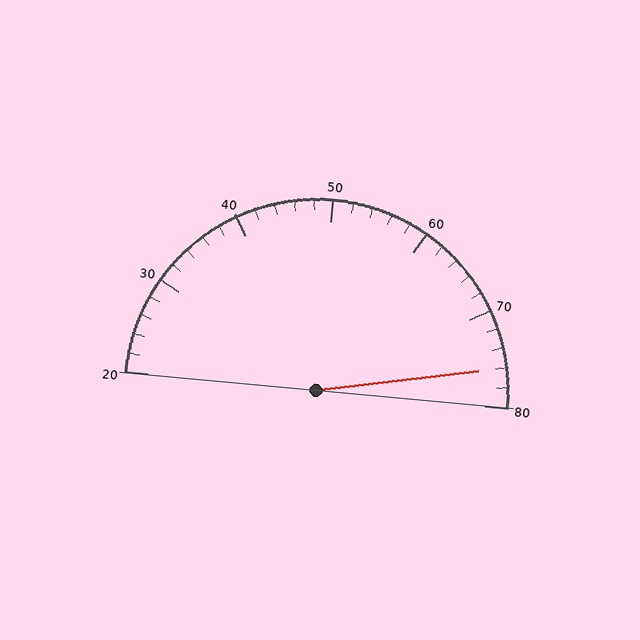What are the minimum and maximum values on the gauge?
The gauge ranges from 20 to 80.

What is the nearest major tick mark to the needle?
The nearest major tick mark is 80.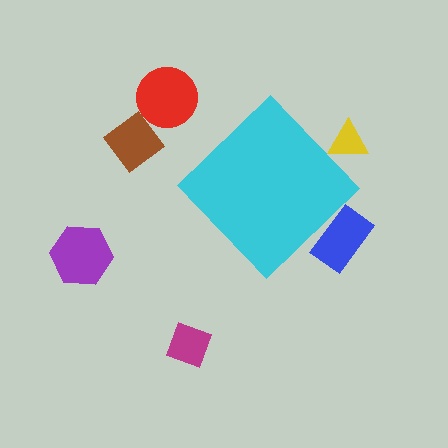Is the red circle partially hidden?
No, the red circle is fully visible.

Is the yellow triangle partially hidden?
Yes, the yellow triangle is partially hidden behind the cyan diamond.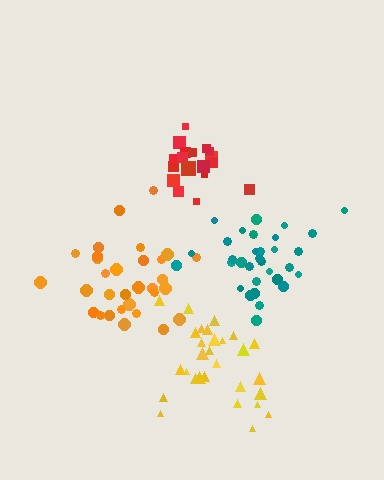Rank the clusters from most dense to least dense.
red, teal, yellow, orange.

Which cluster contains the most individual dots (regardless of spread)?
Teal (32).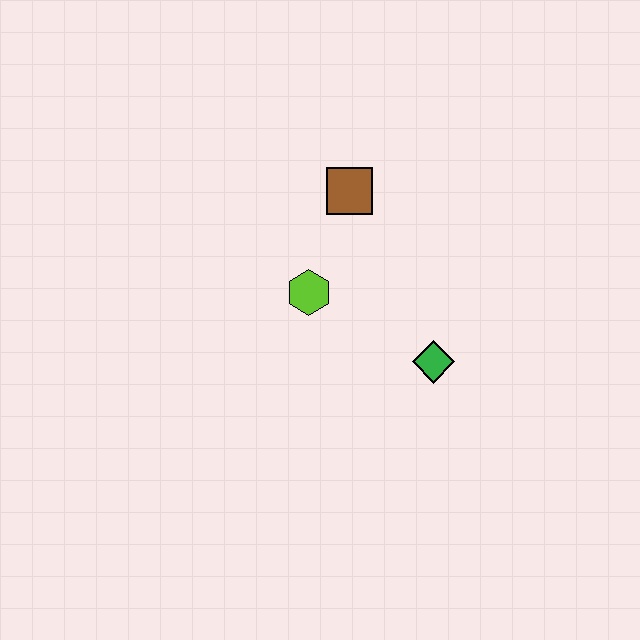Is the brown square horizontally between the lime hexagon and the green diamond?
Yes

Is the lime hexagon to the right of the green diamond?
No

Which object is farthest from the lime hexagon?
The green diamond is farthest from the lime hexagon.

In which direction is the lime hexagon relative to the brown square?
The lime hexagon is below the brown square.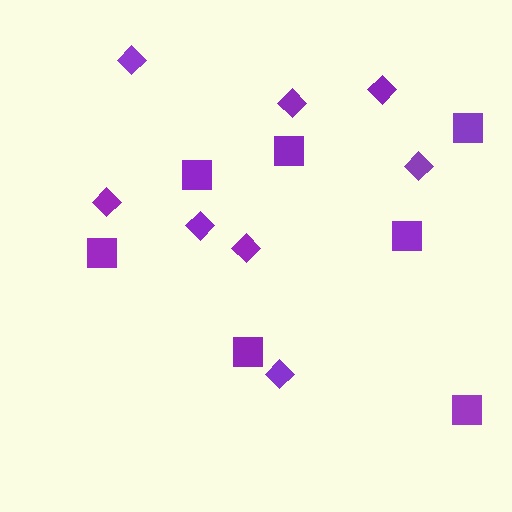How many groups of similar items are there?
There are 2 groups: one group of diamonds (8) and one group of squares (7).